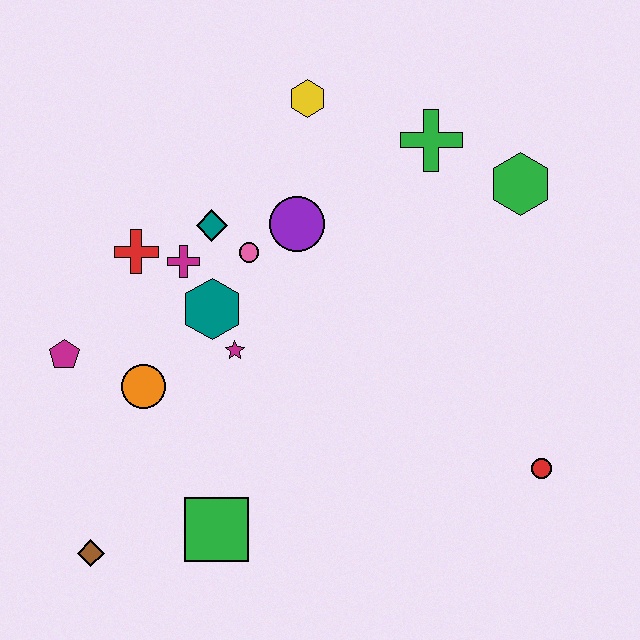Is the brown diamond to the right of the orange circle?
No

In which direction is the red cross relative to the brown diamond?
The red cross is above the brown diamond.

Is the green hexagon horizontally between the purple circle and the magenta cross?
No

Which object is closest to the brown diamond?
The green square is closest to the brown diamond.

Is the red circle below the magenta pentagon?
Yes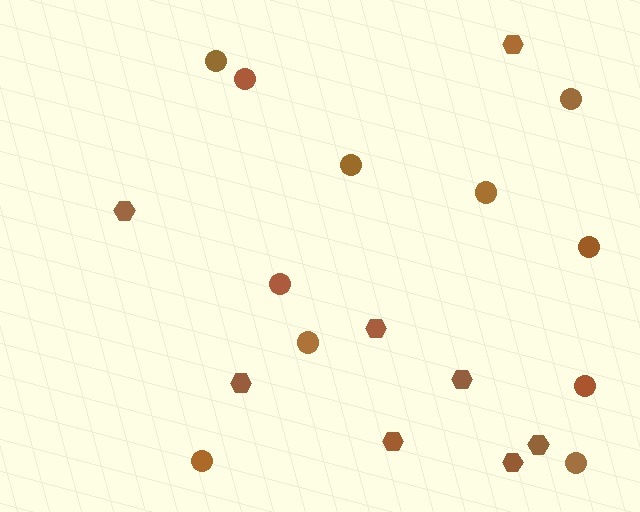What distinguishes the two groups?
There are 2 groups: one group of circles (11) and one group of hexagons (8).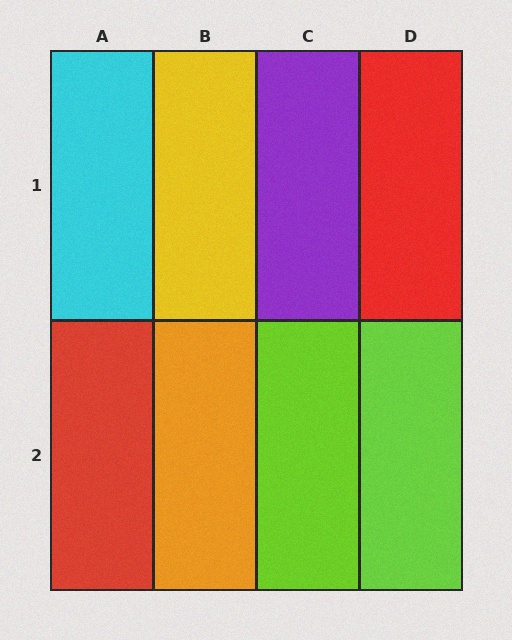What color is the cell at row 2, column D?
Lime.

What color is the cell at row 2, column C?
Lime.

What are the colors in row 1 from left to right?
Cyan, yellow, purple, red.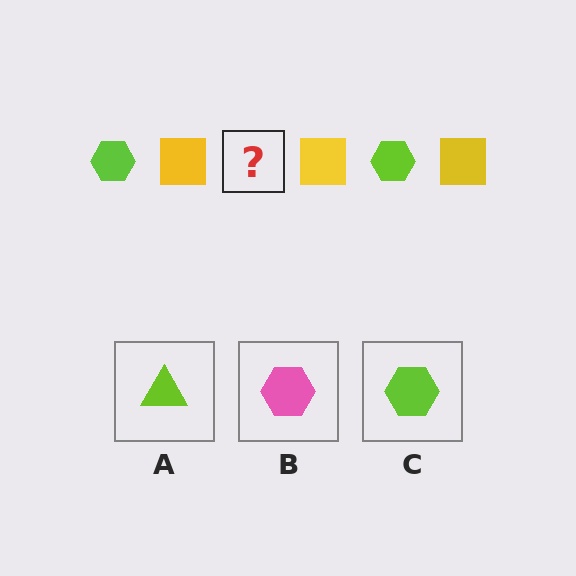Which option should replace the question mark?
Option C.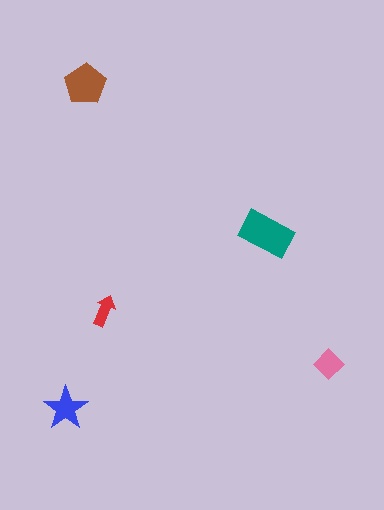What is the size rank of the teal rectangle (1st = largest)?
1st.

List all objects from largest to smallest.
The teal rectangle, the brown pentagon, the blue star, the pink diamond, the red arrow.